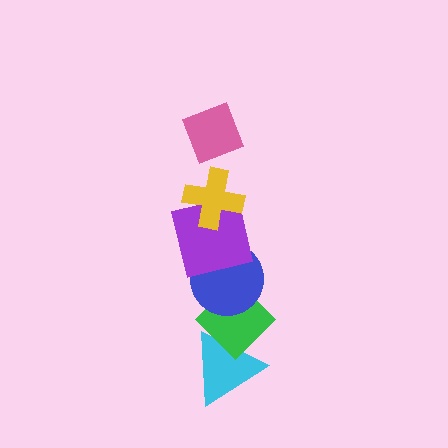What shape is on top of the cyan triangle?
The green diamond is on top of the cyan triangle.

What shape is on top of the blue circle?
The purple square is on top of the blue circle.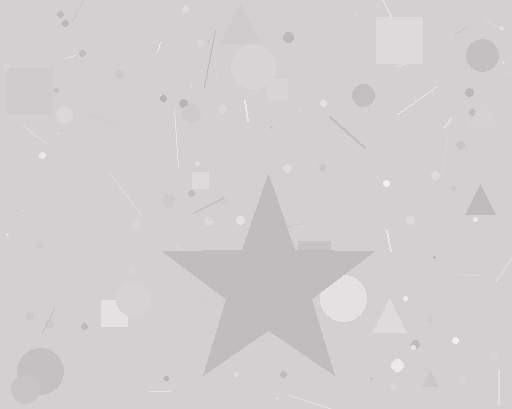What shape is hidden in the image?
A star is hidden in the image.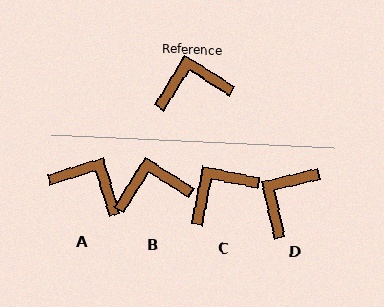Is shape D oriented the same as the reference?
No, it is off by about 45 degrees.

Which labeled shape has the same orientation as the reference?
B.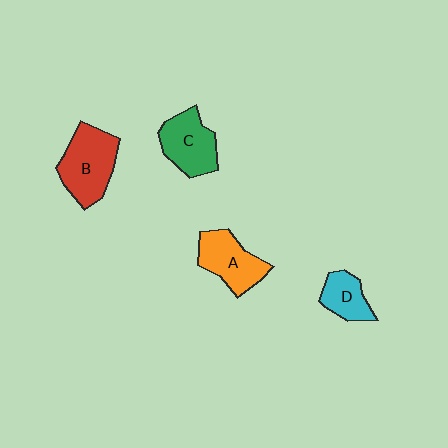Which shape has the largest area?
Shape B (red).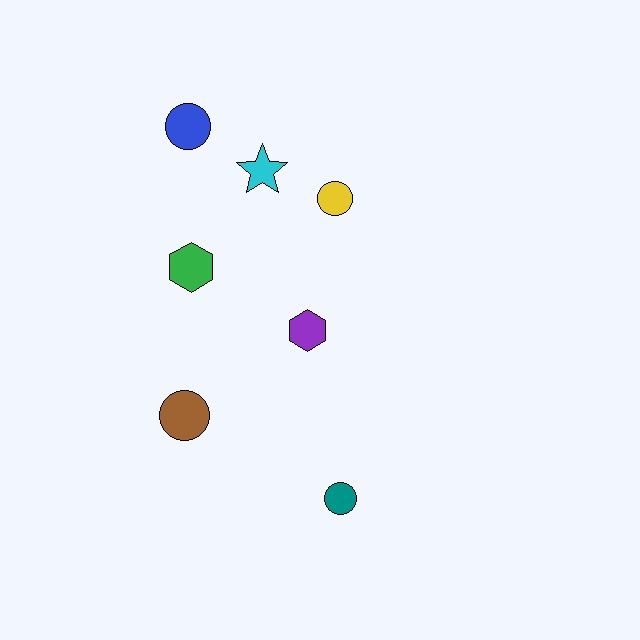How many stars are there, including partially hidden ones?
There is 1 star.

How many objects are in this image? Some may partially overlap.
There are 7 objects.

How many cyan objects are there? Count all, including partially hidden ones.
There is 1 cyan object.